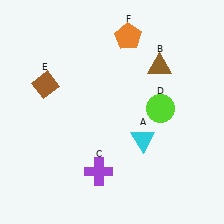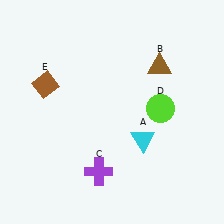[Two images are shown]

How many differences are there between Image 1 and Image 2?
There is 1 difference between the two images.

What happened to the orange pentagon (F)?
The orange pentagon (F) was removed in Image 2. It was in the top-right area of Image 1.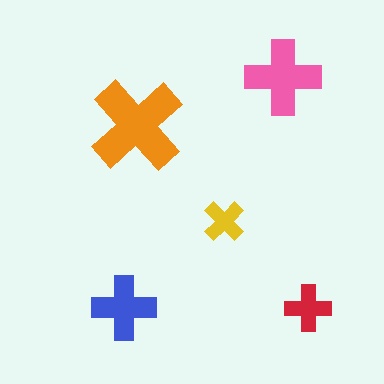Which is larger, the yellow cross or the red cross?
The red one.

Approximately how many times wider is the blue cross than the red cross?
About 1.5 times wider.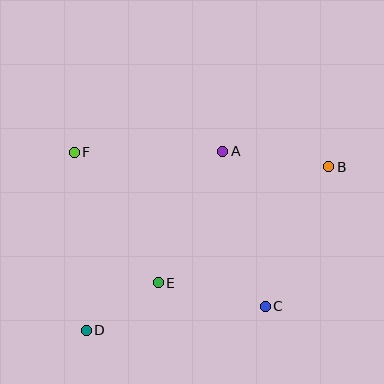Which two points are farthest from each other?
Points B and D are farthest from each other.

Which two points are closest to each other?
Points D and E are closest to each other.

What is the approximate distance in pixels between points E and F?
The distance between E and F is approximately 155 pixels.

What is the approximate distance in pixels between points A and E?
The distance between A and E is approximately 147 pixels.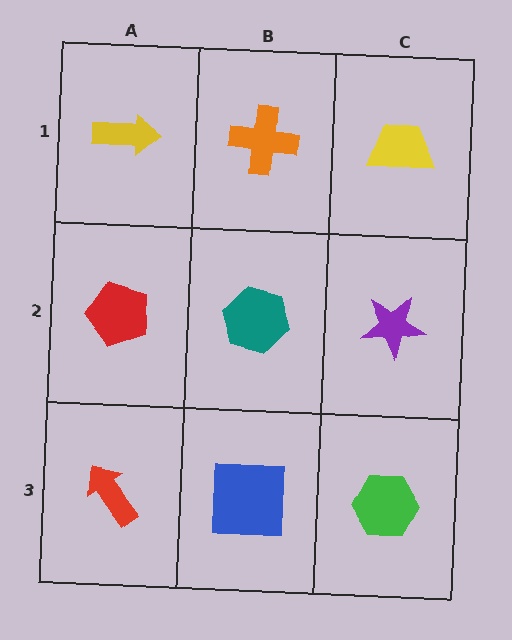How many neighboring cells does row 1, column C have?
2.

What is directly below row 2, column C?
A green hexagon.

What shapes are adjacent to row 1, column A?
A red pentagon (row 2, column A), an orange cross (row 1, column B).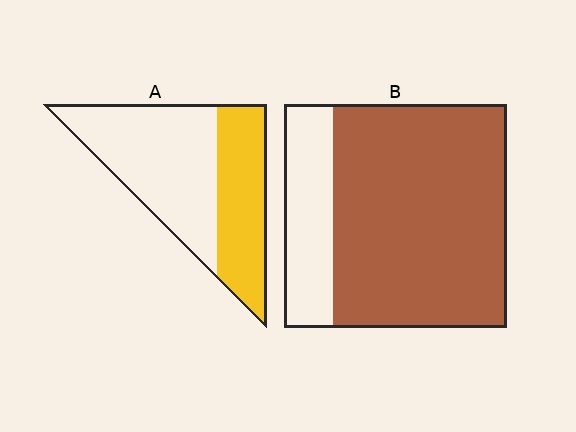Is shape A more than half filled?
No.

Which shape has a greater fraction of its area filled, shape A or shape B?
Shape B.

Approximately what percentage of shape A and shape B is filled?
A is approximately 40% and B is approximately 80%.